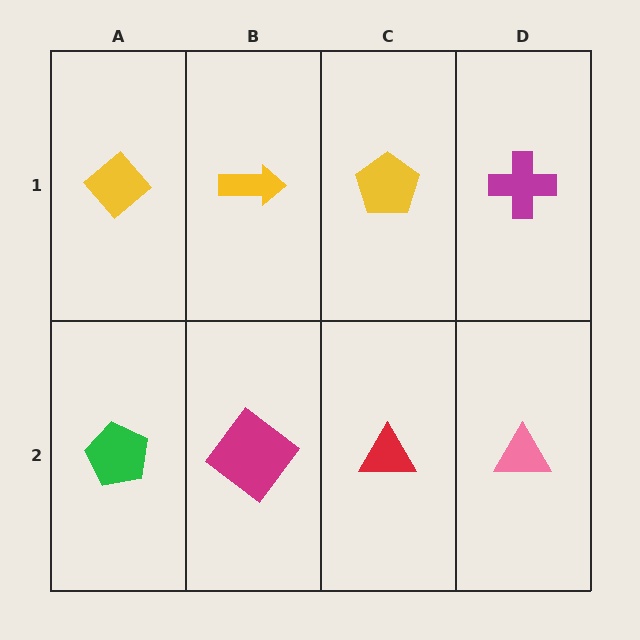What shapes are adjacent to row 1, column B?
A magenta diamond (row 2, column B), a yellow diamond (row 1, column A), a yellow pentagon (row 1, column C).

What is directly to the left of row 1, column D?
A yellow pentagon.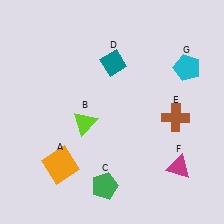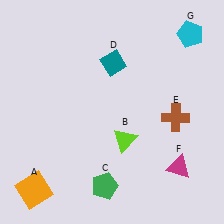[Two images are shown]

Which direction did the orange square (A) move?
The orange square (A) moved left.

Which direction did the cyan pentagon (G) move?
The cyan pentagon (G) moved up.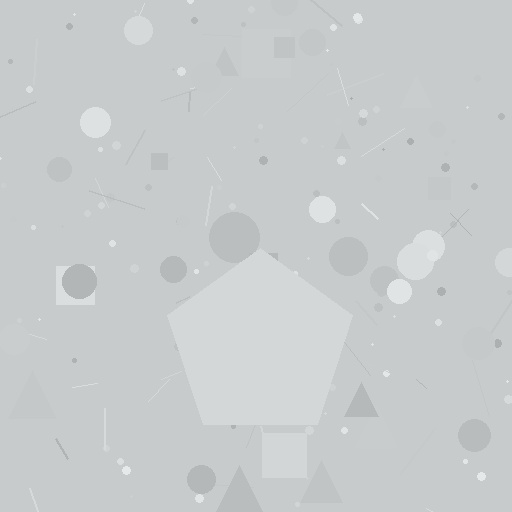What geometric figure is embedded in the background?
A pentagon is embedded in the background.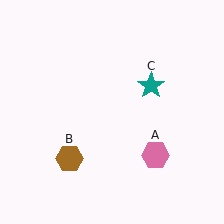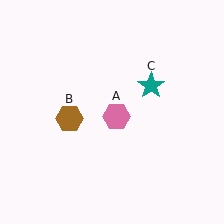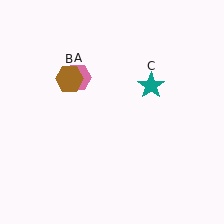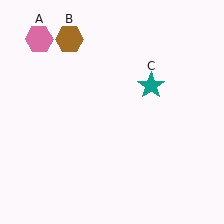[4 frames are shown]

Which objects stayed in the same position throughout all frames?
Teal star (object C) remained stationary.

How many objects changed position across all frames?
2 objects changed position: pink hexagon (object A), brown hexagon (object B).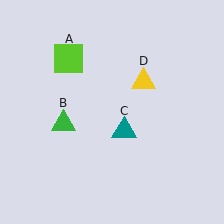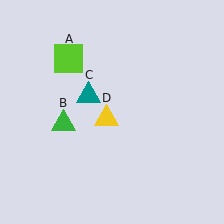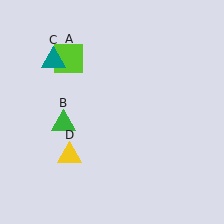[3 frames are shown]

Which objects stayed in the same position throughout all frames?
Lime square (object A) and green triangle (object B) remained stationary.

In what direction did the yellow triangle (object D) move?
The yellow triangle (object D) moved down and to the left.